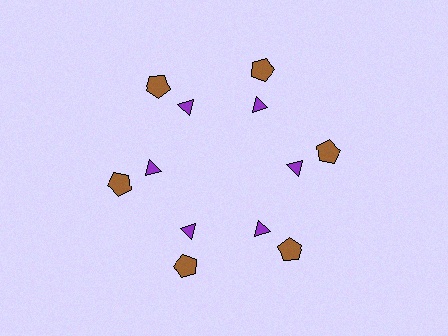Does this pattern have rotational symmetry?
Yes, this pattern has 6-fold rotational symmetry. It looks the same after rotating 60 degrees around the center.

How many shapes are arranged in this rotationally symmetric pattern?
There are 12 shapes, arranged in 6 groups of 2.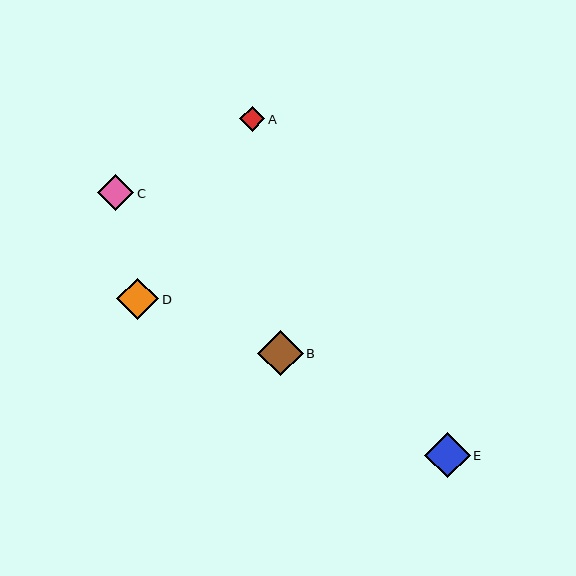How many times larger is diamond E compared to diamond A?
Diamond E is approximately 1.8 times the size of diamond A.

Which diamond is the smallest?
Diamond A is the smallest with a size of approximately 25 pixels.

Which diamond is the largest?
Diamond B is the largest with a size of approximately 46 pixels.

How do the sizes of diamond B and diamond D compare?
Diamond B and diamond D are approximately the same size.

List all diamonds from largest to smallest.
From largest to smallest: B, E, D, C, A.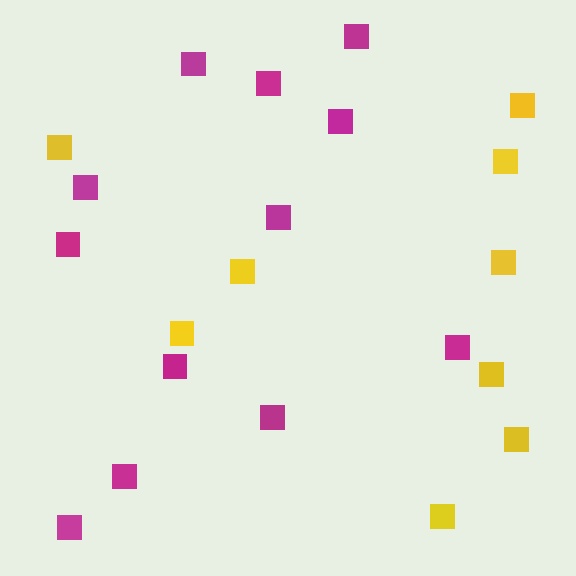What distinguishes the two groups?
There are 2 groups: one group of yellow squares (9) and one group of magenta squares (12).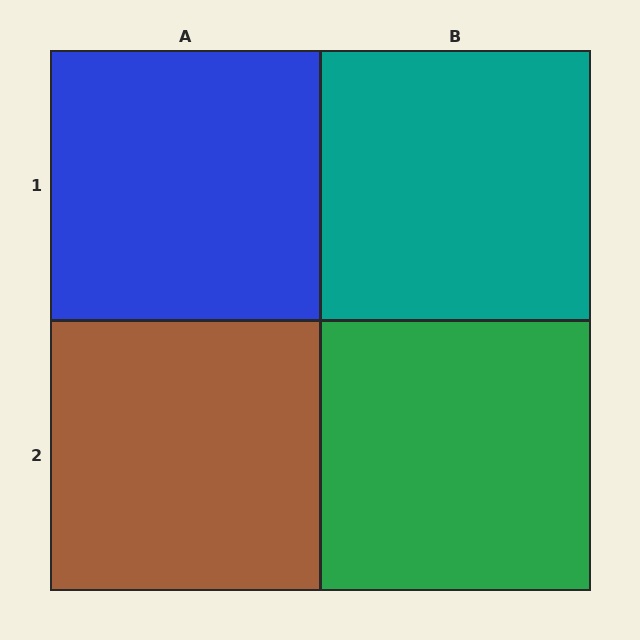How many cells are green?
1 cell is green.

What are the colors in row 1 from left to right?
Blue, teal.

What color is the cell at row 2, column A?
Brown.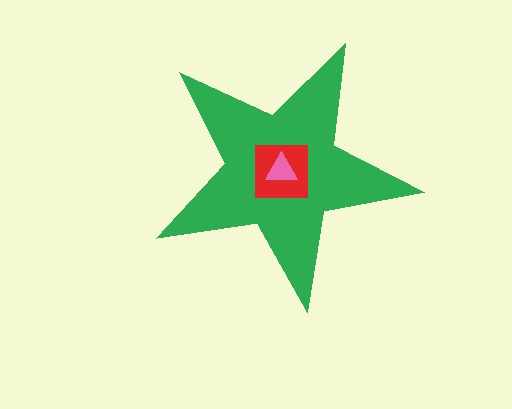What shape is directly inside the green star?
The red square.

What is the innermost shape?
The pink triangle.